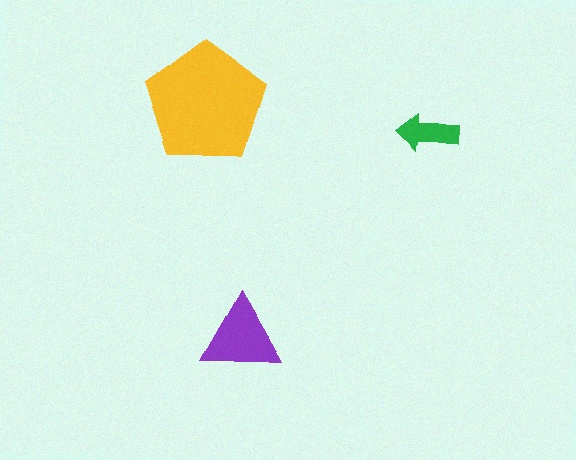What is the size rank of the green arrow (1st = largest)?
3rd.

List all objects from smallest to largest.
The green arrow, the purple triangle, the yellow pentagon.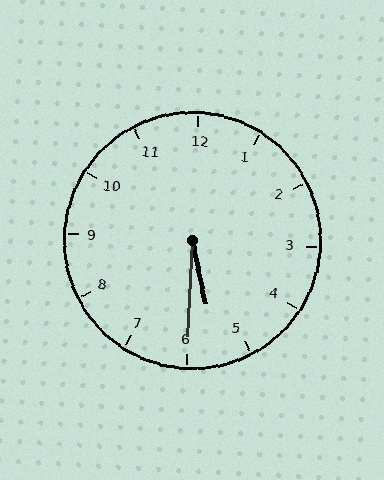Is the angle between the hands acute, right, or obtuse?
It is acute.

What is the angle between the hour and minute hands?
Approximately 15 degrees.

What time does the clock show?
5:30.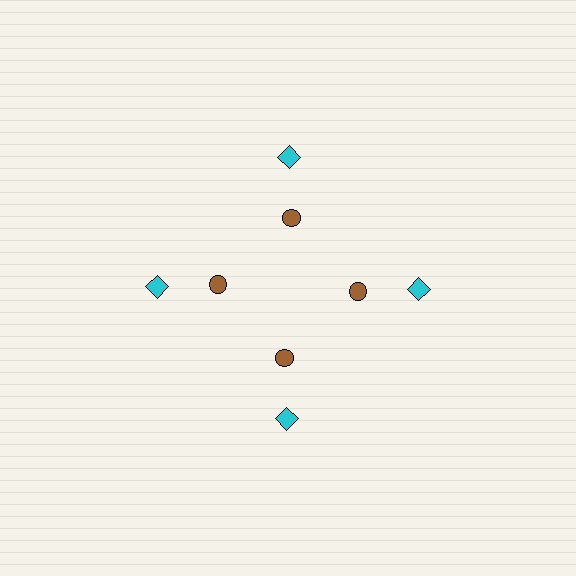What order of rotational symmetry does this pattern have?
This pattern has 4-fold rotational symmetry.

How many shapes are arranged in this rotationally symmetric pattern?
There are 8 shapes, arranged in 4 groups of 2.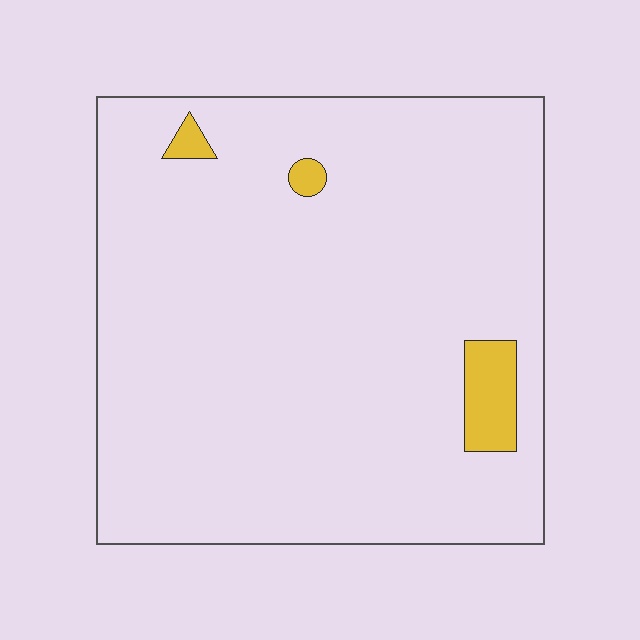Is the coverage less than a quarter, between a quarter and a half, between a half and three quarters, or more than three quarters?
Less than a quarter.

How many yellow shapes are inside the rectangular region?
3.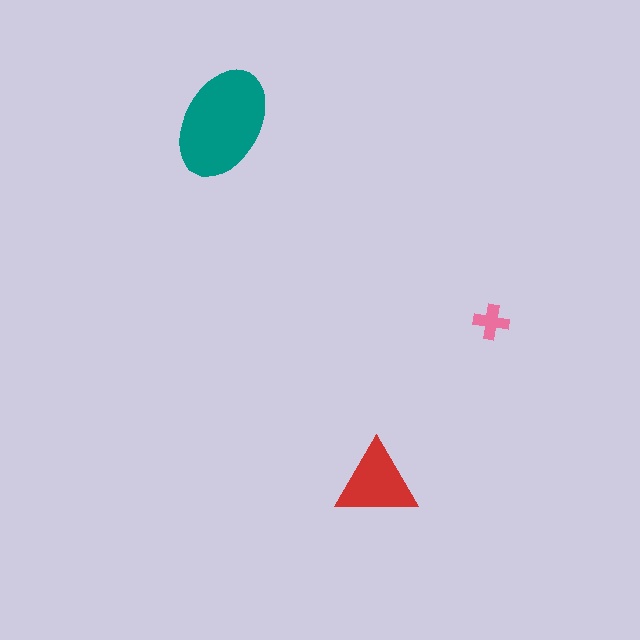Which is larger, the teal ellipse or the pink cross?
The teal ellipse.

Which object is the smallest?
The pink cross.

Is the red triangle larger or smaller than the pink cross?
Larger.